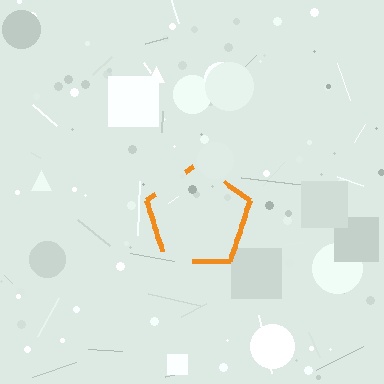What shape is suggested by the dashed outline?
The dashed outline suggests a pentagon.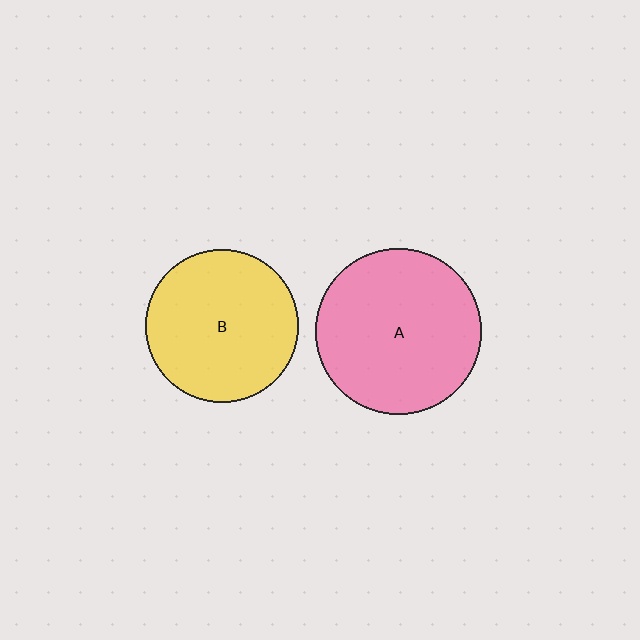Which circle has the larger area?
Circle A (pink).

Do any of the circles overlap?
No, none of the circles overlap.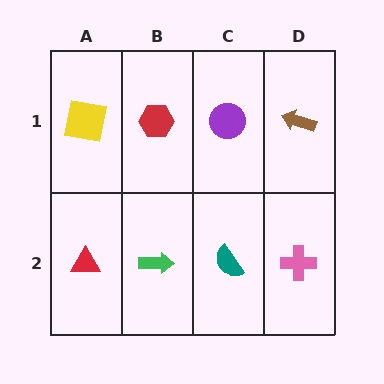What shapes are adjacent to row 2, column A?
A yellow square (row 1, column A), a green arrow (row 2, column B).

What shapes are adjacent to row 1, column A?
A red triangle (row 2, column A), a red hexagon (row 1, column B).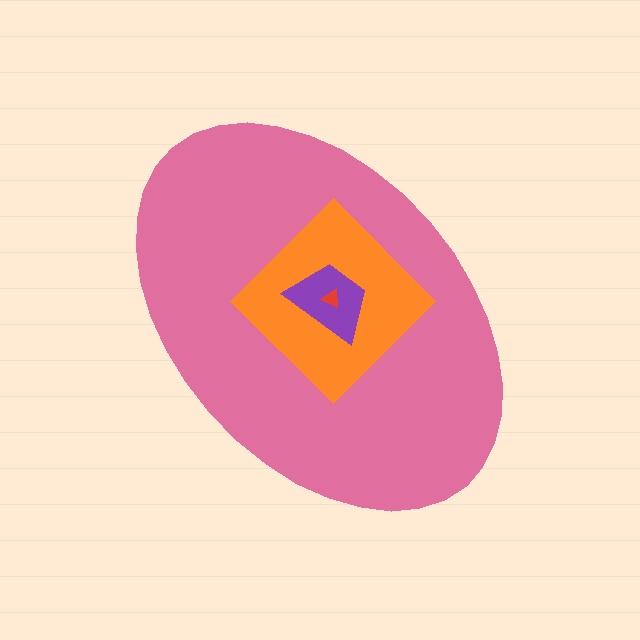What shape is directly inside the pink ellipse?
The orange diamond.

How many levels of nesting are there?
4.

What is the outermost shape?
The pink ellipse.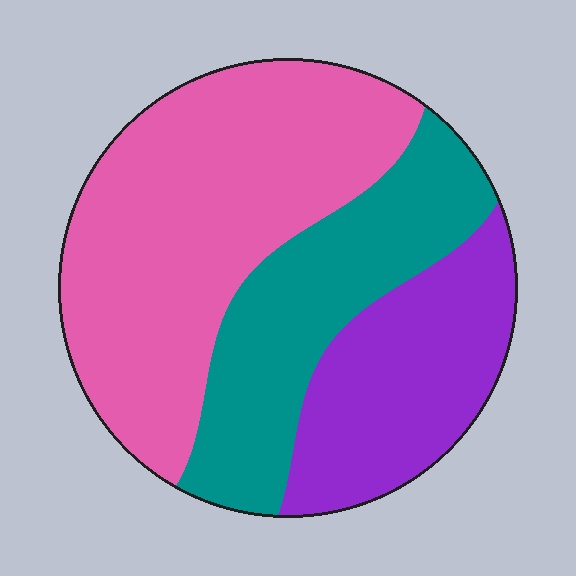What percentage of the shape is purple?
Purple covers around 25% of the shape.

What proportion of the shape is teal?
Teal covers 28% of the shape.